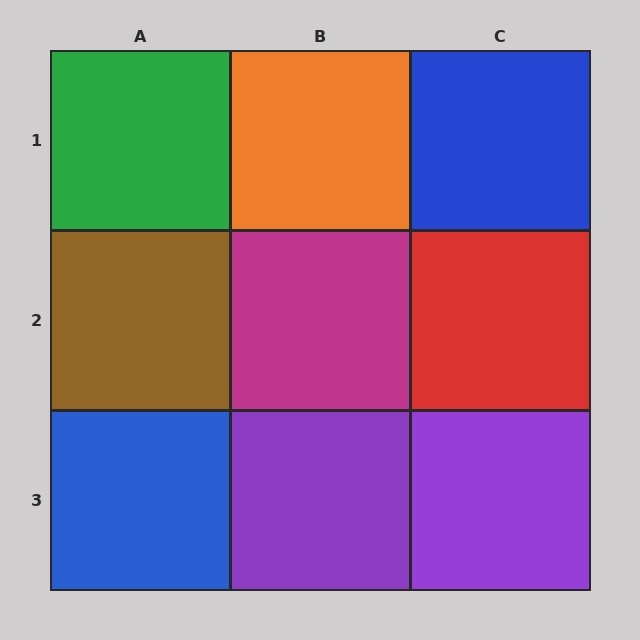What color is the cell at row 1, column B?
Orange.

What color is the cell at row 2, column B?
Magenta.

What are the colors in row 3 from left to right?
Blue, purple, purple.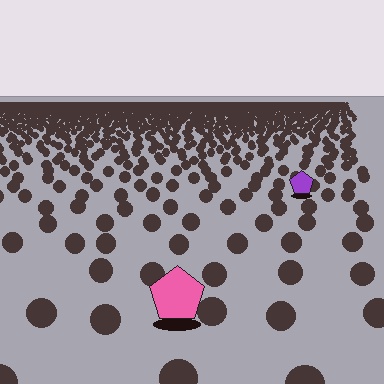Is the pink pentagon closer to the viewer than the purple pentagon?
Yes. The pink pentagon is closer — you can tell from the texture gradient: the ground texture is coarser near it.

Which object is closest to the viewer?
The pink pentagon is closest. The texture marks near it are larger and more spread out.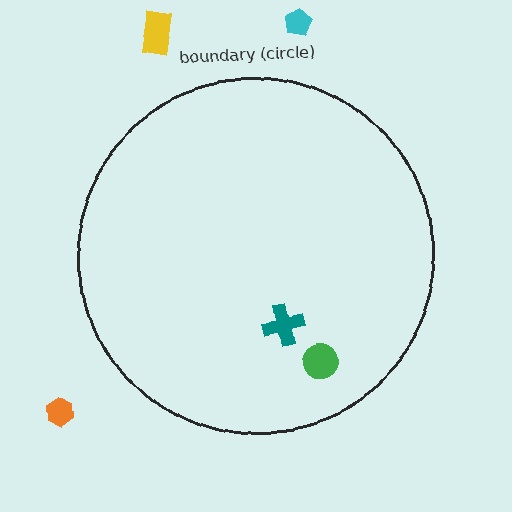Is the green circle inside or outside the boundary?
Inside.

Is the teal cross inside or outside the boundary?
Inside.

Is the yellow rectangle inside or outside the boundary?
Outside.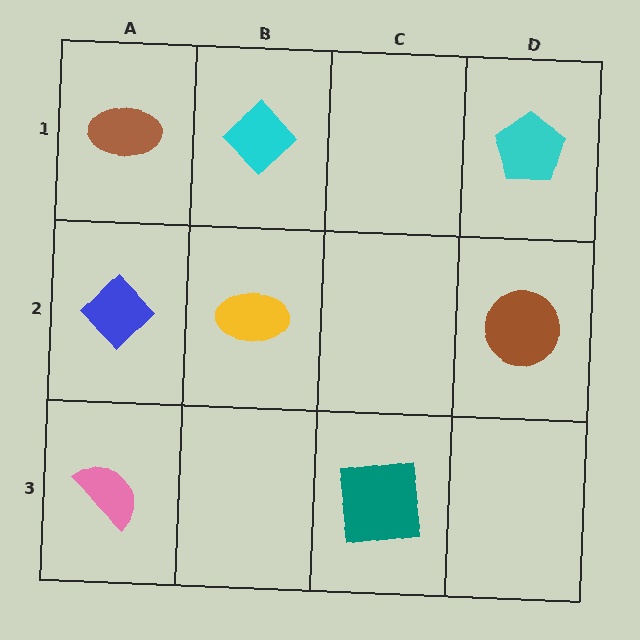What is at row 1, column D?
A cyan pentagon.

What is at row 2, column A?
A blue diamond.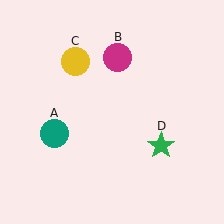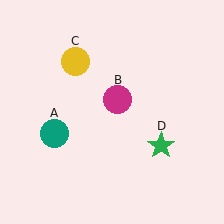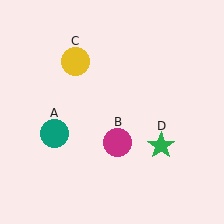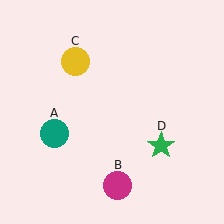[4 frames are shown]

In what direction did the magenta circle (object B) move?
The magenta circle (object B) moved down.